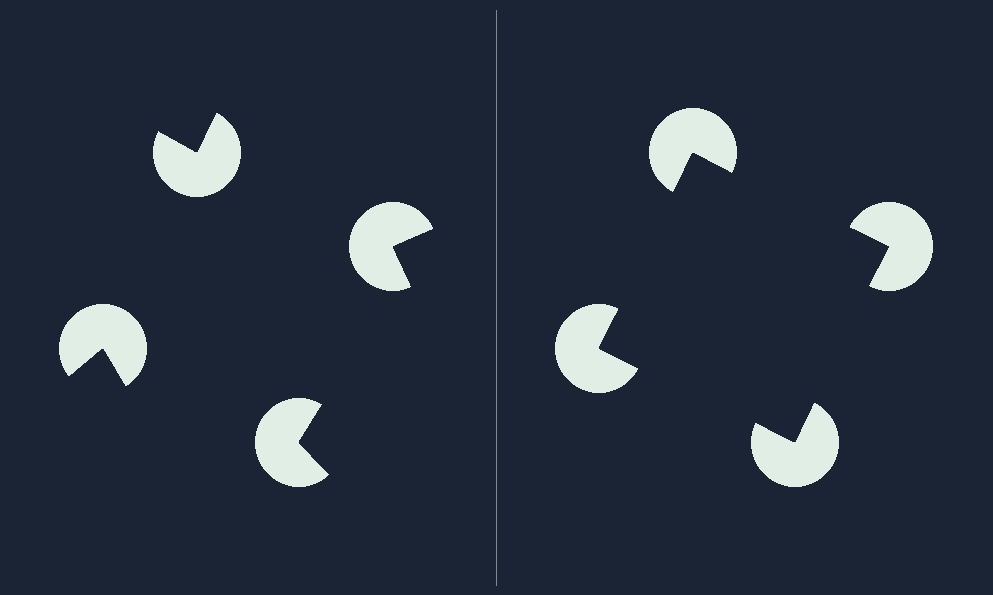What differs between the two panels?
The pac-man discs are positioned identically on both sides; only the wedge orientations differ. On the right they align to a square; on the left they are misaligned.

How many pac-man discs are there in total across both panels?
8 — 4 on each side.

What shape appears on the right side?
An illusory square.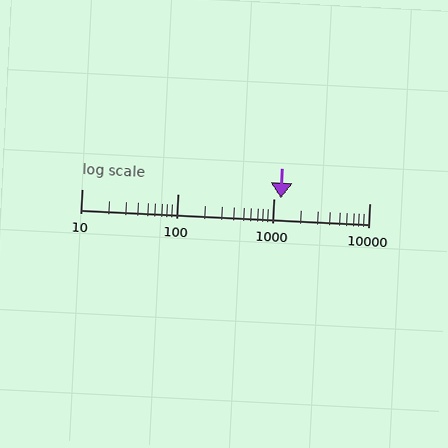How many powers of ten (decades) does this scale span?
The scale spans 3 decades, from 10 to 10000.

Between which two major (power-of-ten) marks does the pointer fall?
The pointer is between 1000 and 10000.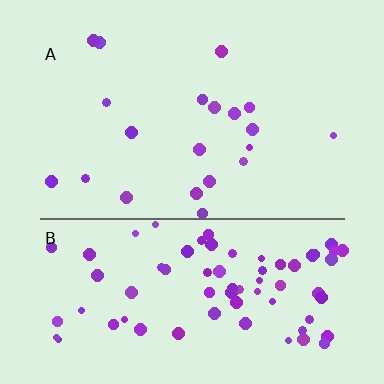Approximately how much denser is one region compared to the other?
Approximately 3.7× — region B over region A.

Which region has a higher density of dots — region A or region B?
B (the bottom).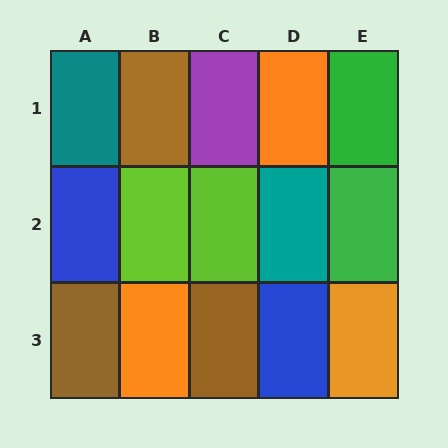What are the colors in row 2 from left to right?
Blue, lime, lime, teal, green.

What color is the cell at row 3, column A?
Brown.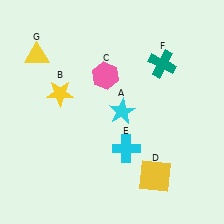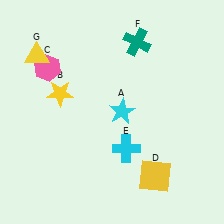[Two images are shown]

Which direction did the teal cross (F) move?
The teal cross (F) moved left.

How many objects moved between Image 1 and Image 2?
2 objects moved between the two images.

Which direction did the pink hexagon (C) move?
The pink hexagon (C) moved left.